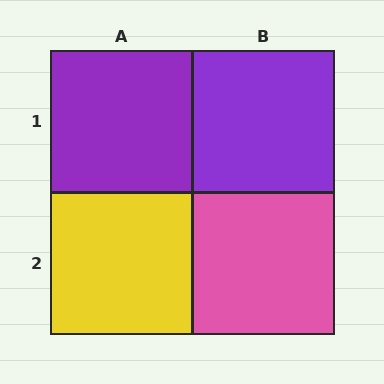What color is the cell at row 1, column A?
Purple.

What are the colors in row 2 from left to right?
Yellow, pink.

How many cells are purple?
2 cells are purple.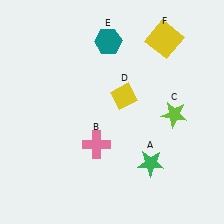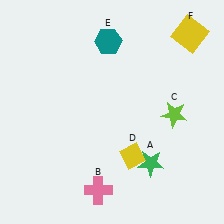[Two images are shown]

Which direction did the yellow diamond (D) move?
The yellow diamond (D) moved down.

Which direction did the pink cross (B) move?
The pink cross (B) moved down.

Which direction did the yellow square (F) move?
The yellow square (F) moved right.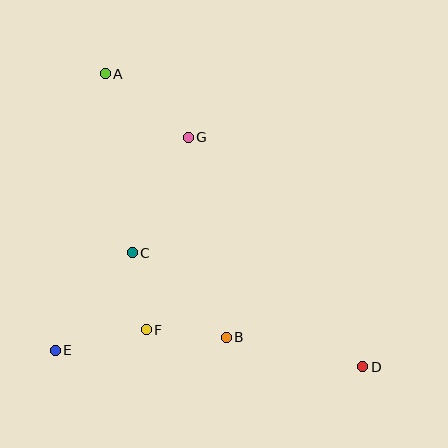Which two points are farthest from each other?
Points A and D are farthest from each other.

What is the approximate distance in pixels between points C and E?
The distance between C and E is approximately 125 pixels.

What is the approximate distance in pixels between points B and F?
The distance between B and F is approximately 80 pixels.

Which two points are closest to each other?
Points C and F are closest to each other.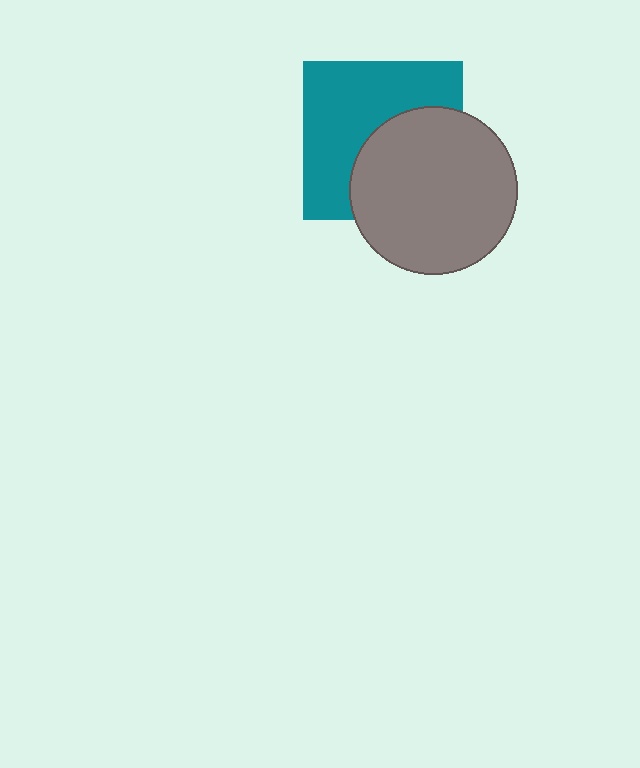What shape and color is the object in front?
The object in front is a gray circle.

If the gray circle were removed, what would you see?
You would see the complete teal square.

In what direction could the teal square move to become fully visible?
The teal square could move toward the upper-left. That would shift it out from behind the gray circle entirely.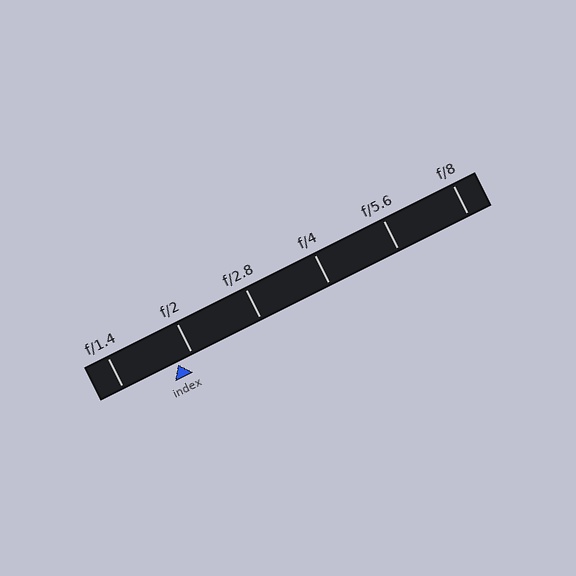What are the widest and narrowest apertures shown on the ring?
The widest aperture shown is f/1.4 and the narrowest is f/8.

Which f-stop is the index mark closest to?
The index mark is closest to f/2.